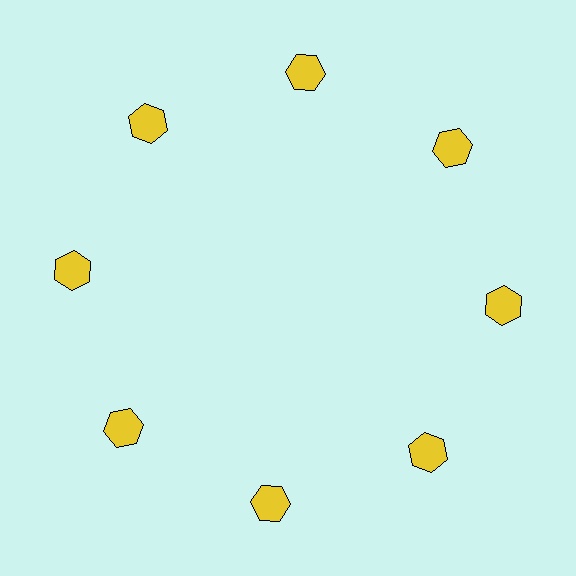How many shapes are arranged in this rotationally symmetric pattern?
There are 8 shapes, arranged in 8 groups of 1.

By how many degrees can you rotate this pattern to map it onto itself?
The pattern maps onto itself every 45 degrees of rotation.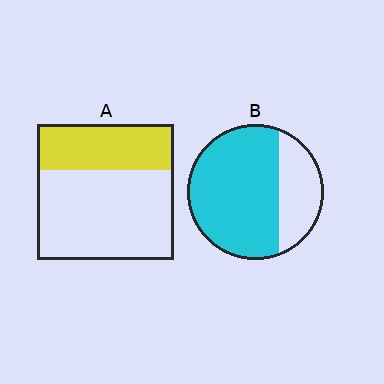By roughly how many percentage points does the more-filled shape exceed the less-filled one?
By roughly 40 percentage points (B over A).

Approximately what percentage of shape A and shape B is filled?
A is approximately 35% and B is approximately 70%.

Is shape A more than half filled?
No.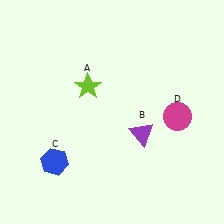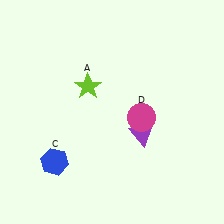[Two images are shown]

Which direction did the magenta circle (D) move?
The magenta circle (D) moved left.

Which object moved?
The magenta circle (D) moved left.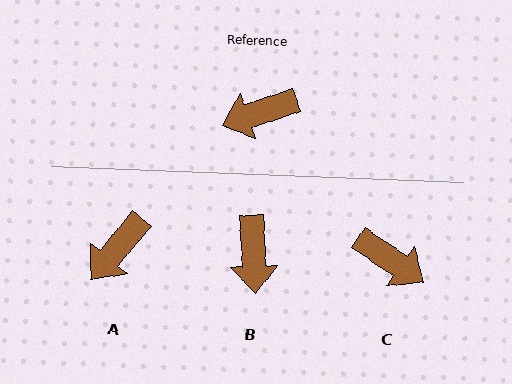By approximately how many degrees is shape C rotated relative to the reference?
Approximately 127 degrees counter-clockwise.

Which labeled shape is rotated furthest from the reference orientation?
C, about 127 degrees away.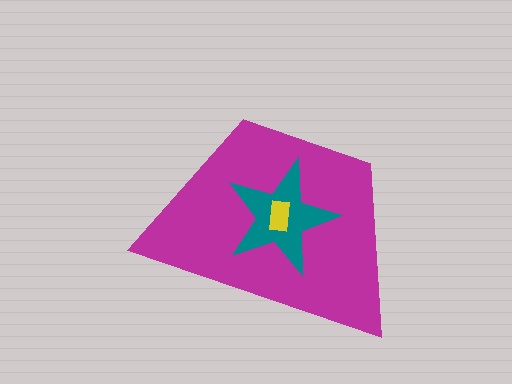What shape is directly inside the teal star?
The yellow rectangle.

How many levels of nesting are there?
3.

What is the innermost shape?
The yellow rectangle.